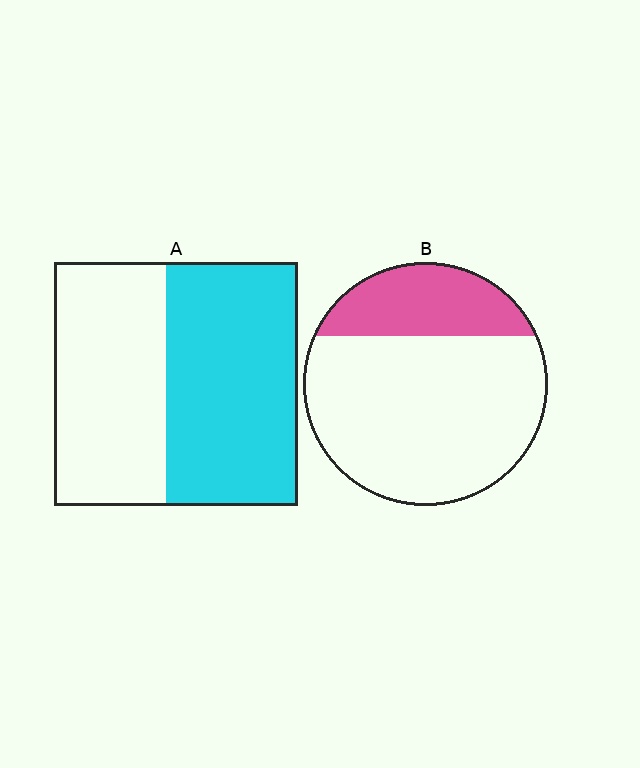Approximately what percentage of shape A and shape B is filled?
A is approximately 55% and B is approximately 25%.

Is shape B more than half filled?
No.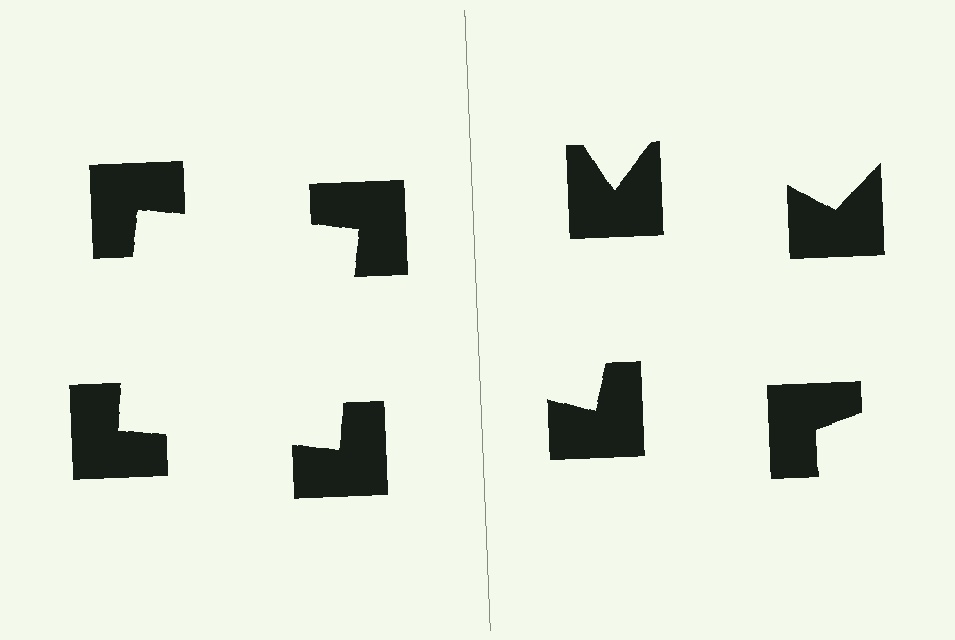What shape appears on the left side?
An illusory square.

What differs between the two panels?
The notched squares are positioned identically on both sides; only the wedge orientations differ. On the left they align to a square; on the right they are misaligned.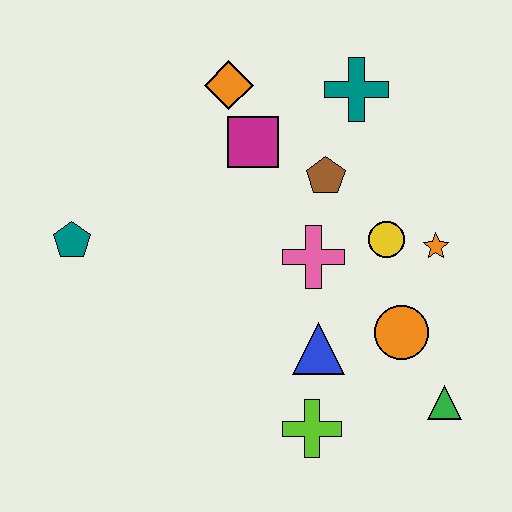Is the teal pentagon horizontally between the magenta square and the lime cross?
No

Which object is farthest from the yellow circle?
The teal pentagon is farthest from the yellow circle.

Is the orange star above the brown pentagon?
No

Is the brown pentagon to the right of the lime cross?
Yes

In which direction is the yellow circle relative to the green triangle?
The yellow circle is above the green triangle.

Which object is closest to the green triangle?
The orange circle is closest to the green triangle.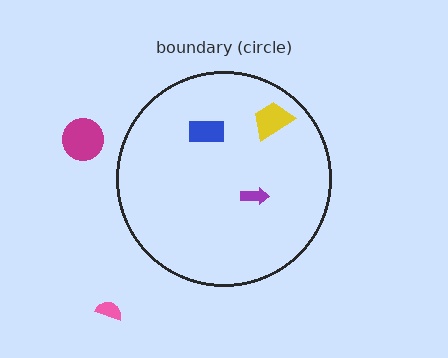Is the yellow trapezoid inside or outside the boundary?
Inside.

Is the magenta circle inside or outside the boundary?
Outside.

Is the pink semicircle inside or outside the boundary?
Outside.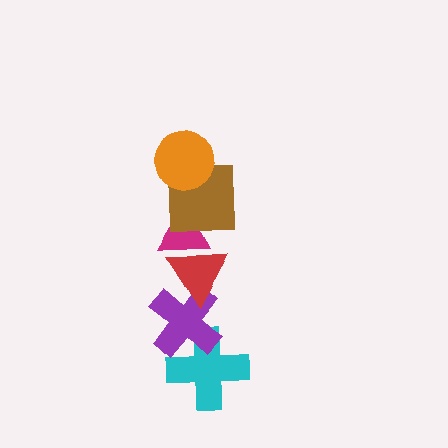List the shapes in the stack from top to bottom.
From top to bottom: the orange circle, the brown square, the magenta triangle, the red triangle, the purple cross, the cyan cross.